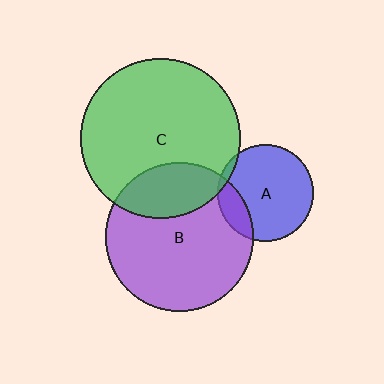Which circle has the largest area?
Circle C (green).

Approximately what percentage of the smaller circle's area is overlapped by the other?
Approximately 5%.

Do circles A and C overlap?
Yes.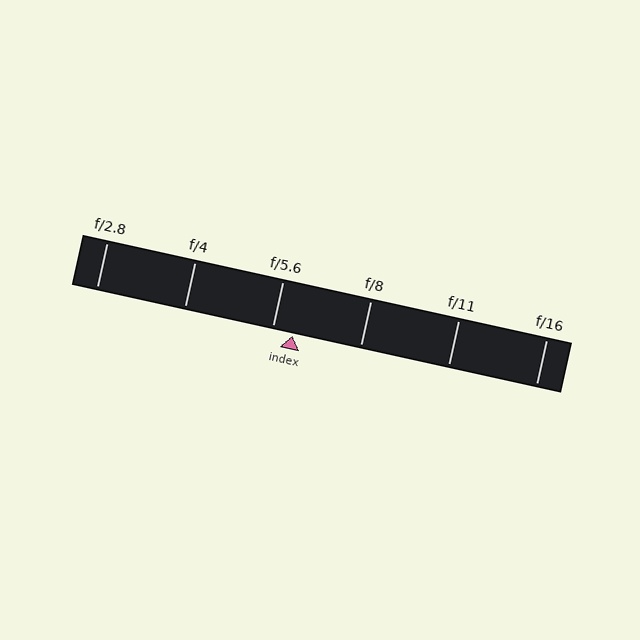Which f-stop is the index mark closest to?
The index mark is closest to f/5.6.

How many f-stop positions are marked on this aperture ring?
There are 6 f-stop positions marked.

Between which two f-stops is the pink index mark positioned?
The index mark is between f/5.6 and f/8.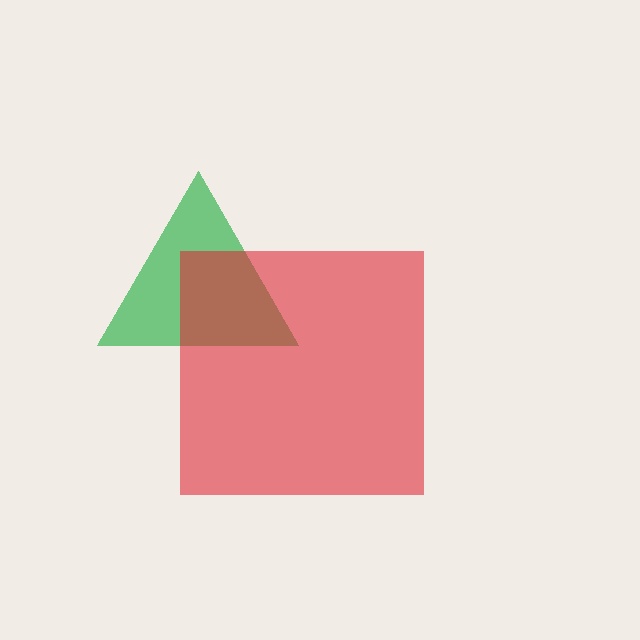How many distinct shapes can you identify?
There are 2 distinct shapes: a green triangle, a red square.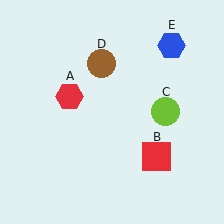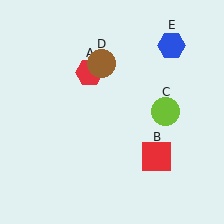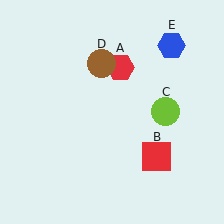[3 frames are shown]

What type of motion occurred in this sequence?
The red hexagon (object A) rotated clockwise around the center of the scene.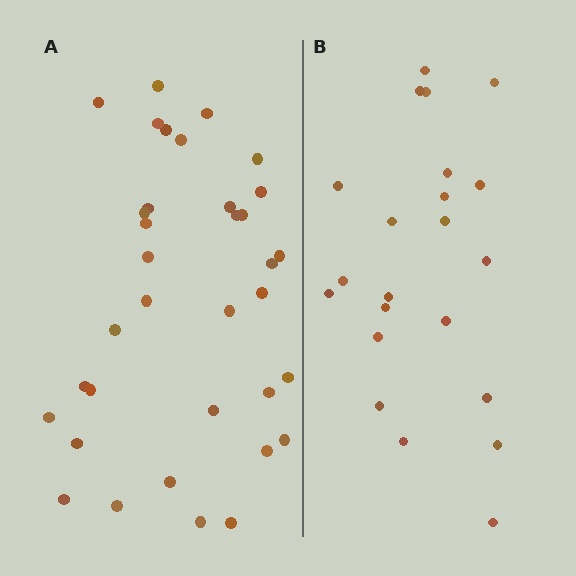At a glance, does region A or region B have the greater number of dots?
Region A (the left region) has more dots.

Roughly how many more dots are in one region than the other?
Region A has approximately 15 more dots than region B.